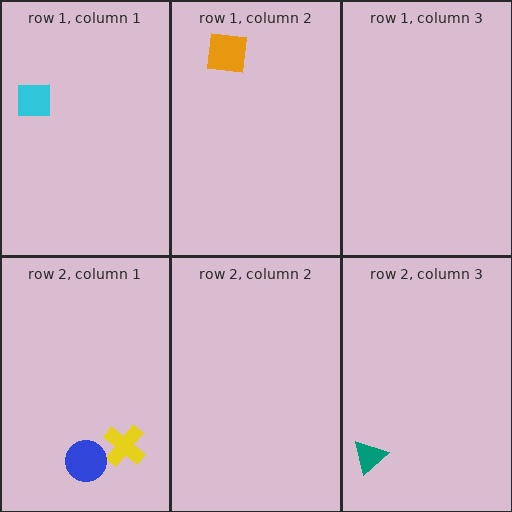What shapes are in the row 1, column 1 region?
The cyan square.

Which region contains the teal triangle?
The row 2, column 3 region.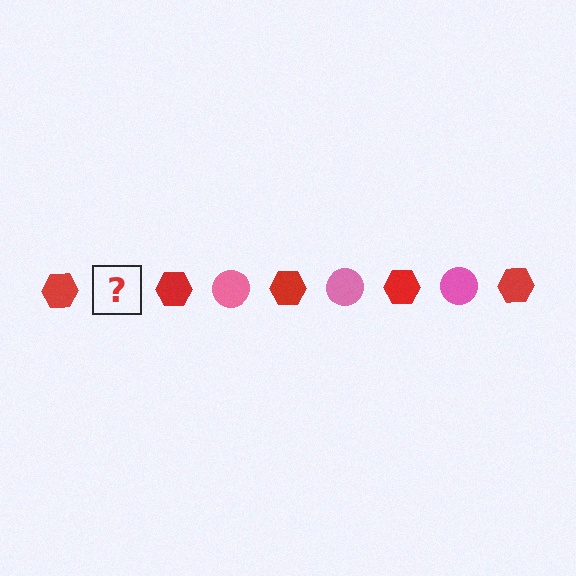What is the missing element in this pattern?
The missing element is a pink circle.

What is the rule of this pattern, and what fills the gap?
The rule is that the pattern alternates between red hexagon and pink circle. The gap should be filled with a pink circle.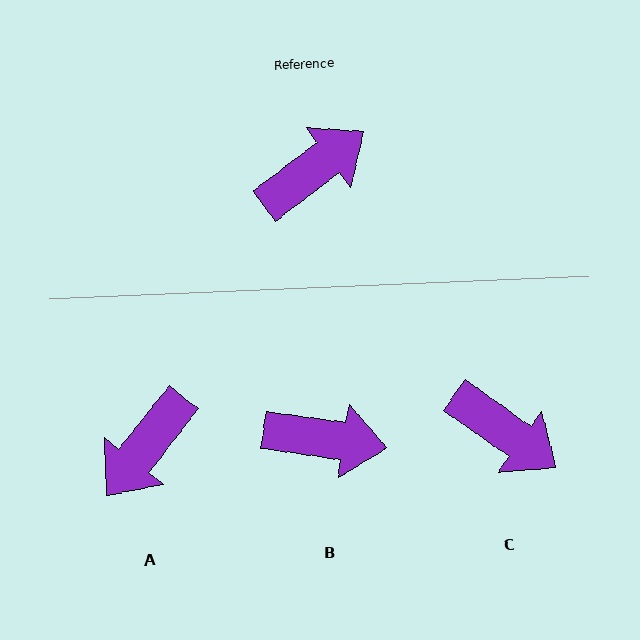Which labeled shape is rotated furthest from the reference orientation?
A, about 165 degrees away.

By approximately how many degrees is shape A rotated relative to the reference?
Approximately 165 degrees clockwise.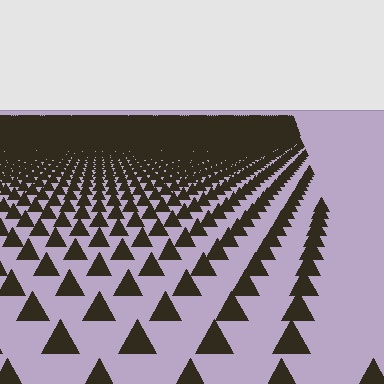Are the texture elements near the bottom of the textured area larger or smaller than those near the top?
Larger. Near the bottom, elements are closer to the viewer and appear at a bigger on-screen size.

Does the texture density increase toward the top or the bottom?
Density increases toward the top.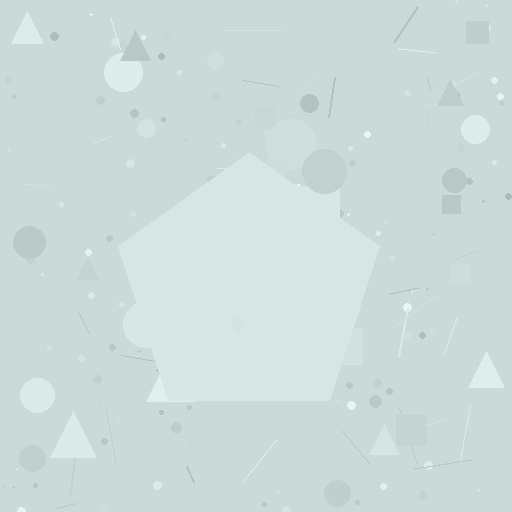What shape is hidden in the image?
A pentagon is hidden in the image.